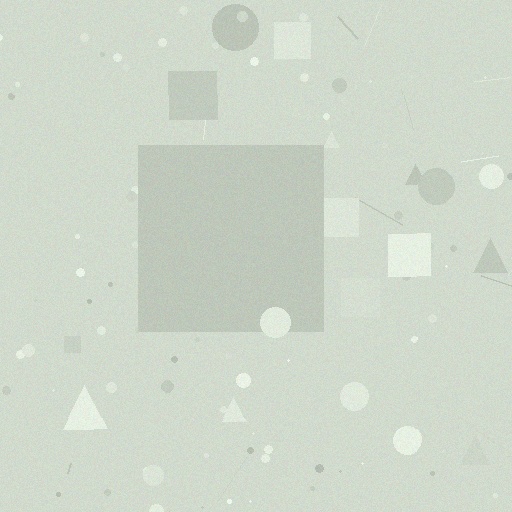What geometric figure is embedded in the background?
A square is embedded in the background.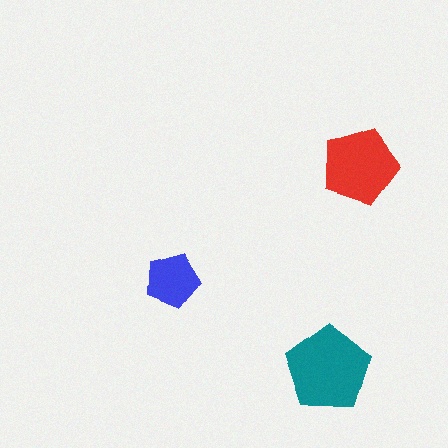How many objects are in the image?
There are 3 objects in the image.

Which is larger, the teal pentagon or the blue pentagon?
The teal one.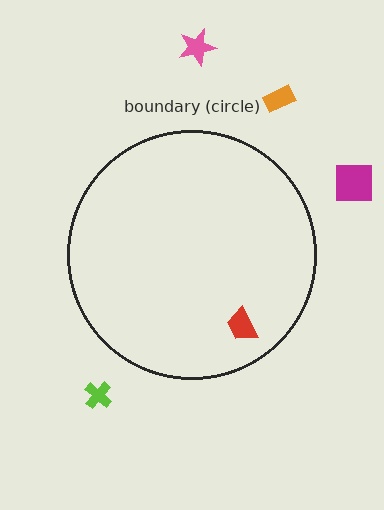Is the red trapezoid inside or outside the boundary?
Inside.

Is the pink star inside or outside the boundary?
Outside.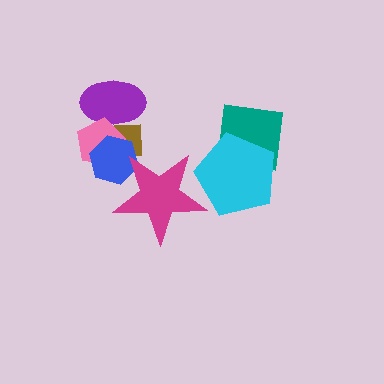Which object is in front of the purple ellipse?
The pink pentagon is in front of the purple ellipse.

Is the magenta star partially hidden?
Yes, it is partially covered by another shape.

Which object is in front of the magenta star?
The cyan pentagon is in front of the magenta star.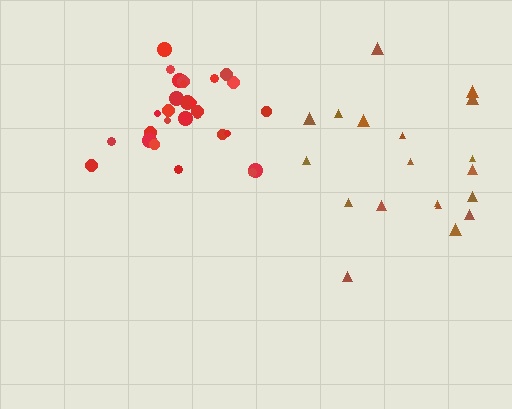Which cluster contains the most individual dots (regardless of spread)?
Red (28).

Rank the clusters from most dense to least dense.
red, brown.